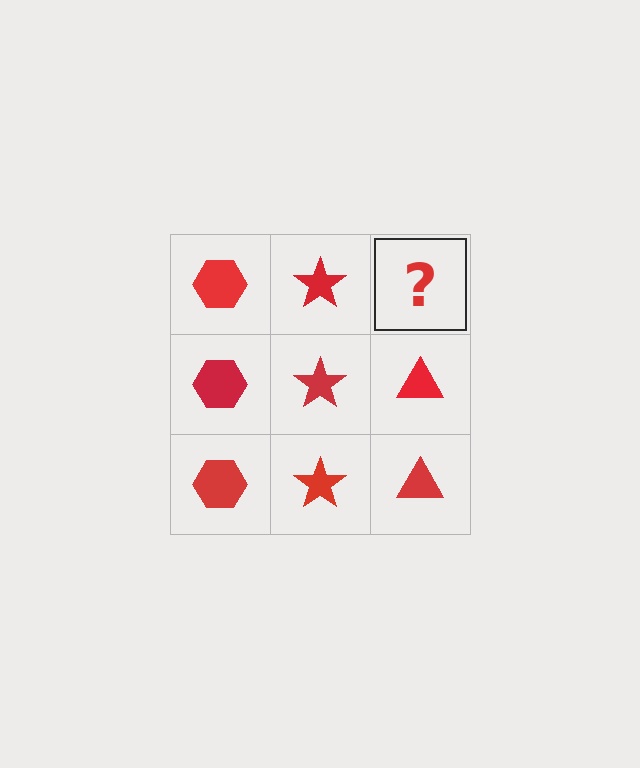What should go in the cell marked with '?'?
The missing cell should contain a red triangle.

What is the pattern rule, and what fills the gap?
The rule is that each column has a consistent shape. The gap should be filled with a red triangle.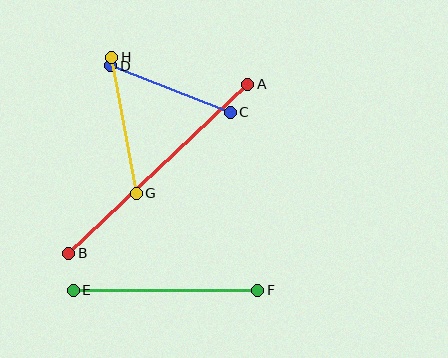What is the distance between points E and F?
The distance is approximately 185 pixels.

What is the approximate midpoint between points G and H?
The midpoint is at approximately (124, 125) pixels.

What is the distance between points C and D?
The distance is approximately 128 pixels.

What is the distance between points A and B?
The distance is approximately 246 pixels.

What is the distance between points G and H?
The distance is approximately 138 pixels.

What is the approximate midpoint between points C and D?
The midpoint is at approximately (171, 89) pixels.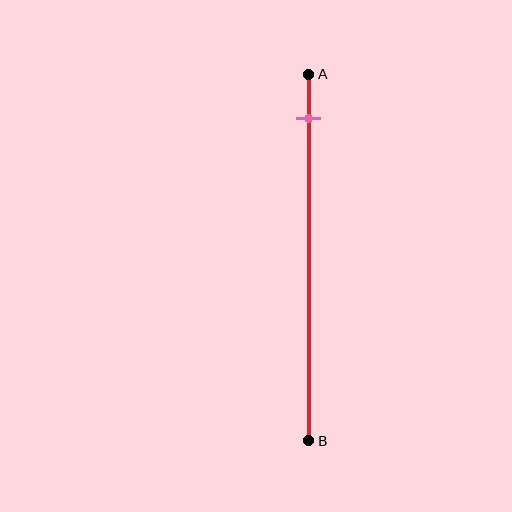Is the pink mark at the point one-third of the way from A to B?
No, the mark is at about 10% from A, not at the 33% one-third point.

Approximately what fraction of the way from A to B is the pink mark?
The pink mark is approximately 10% of the way from A to B.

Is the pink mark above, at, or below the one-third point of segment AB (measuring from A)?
The pink mark is above the one-third point of segment AB.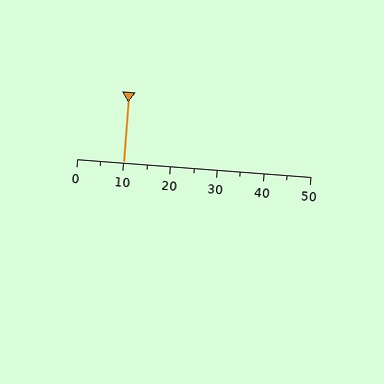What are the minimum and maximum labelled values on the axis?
The axis runs from 0 to 50.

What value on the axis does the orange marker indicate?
The marker indicates approximately 10.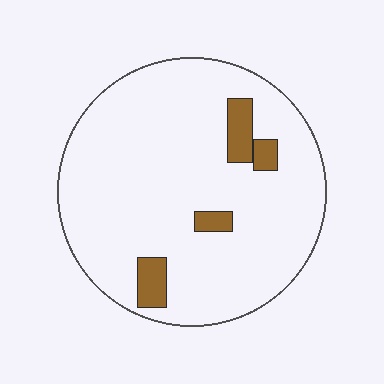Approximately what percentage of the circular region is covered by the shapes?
Approximately 10%.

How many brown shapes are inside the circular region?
4.